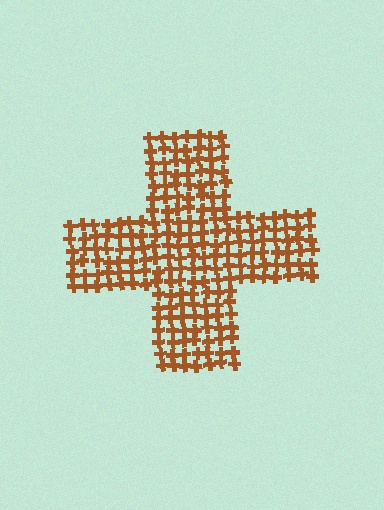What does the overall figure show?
The overall figure shows a cross.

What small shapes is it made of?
It is made of small crosses.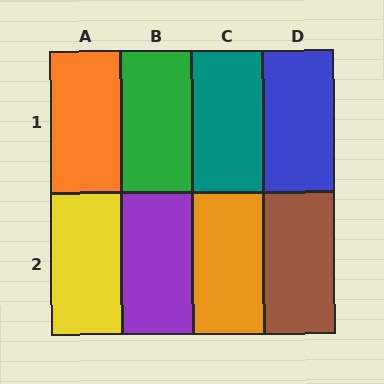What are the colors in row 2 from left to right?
Yellow, purple, orange, brown.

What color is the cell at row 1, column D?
Blue.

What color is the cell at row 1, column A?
Orange.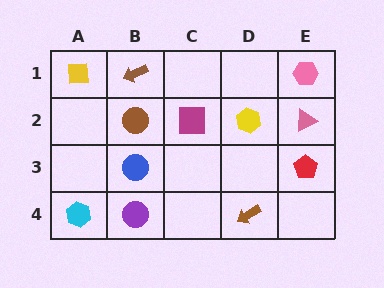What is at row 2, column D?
A yellow hexagon.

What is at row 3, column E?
A red pentagon.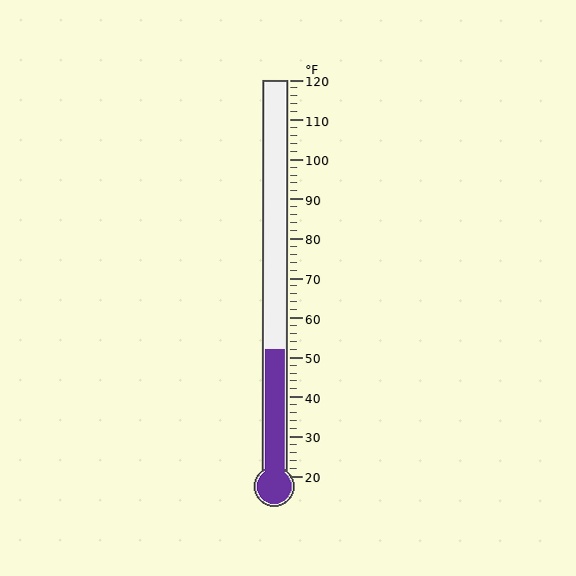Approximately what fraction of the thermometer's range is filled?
The thermometer is filled to approximately 30% of its range.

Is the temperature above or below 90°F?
The temperature is below 90°F.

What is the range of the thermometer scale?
The thermometer scale ranges from 20°F to 120°F.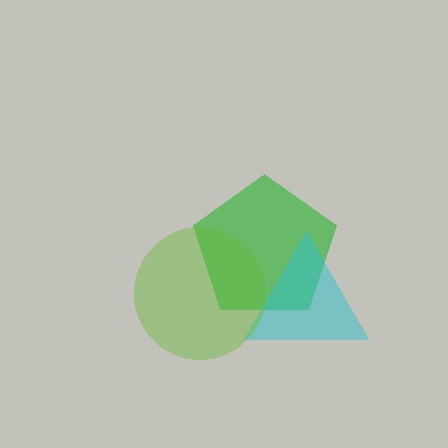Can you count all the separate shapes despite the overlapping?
Yes, there are 3 separate shapes.